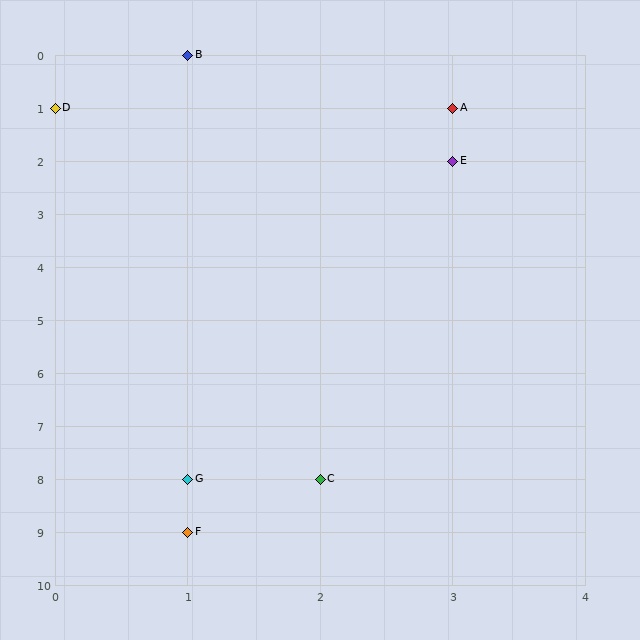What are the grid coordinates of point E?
Point E is at grid coordinates (3, 2).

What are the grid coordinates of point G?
Point G is at grid coordinates (1, 8).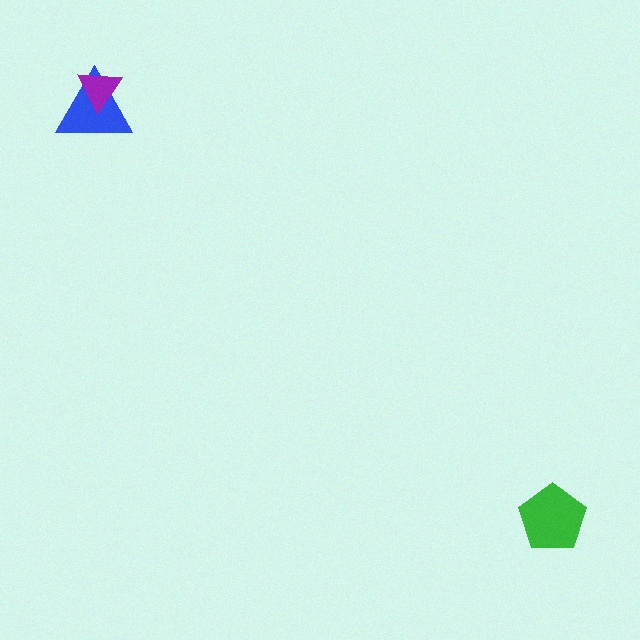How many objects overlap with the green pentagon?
0 objects overlap with the green pentagon.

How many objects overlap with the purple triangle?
1 object overlaps with the purple triangle.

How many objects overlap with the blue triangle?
1 object overlaps with the blue triangle.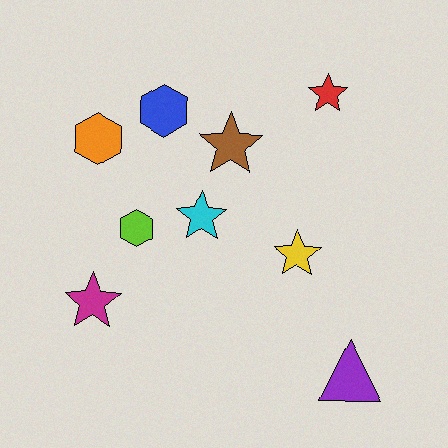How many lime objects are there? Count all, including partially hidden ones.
There is 1 lime object.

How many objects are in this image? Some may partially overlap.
There are 9 objects.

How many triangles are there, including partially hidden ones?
There is 1 triangle.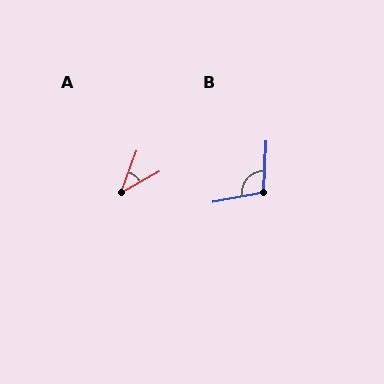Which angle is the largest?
B, at approximately 104 degrees.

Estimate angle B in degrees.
Approximately 104 degrees.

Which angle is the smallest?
A, at approximately 40 degrees.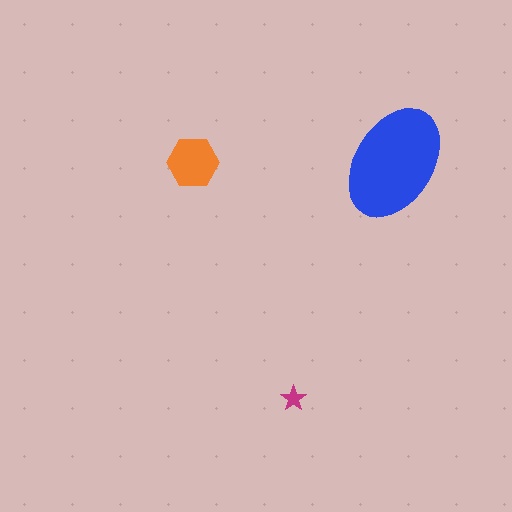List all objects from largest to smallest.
The blue ellipse, the orange hexagon, the magenta star.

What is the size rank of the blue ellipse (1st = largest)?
1st.